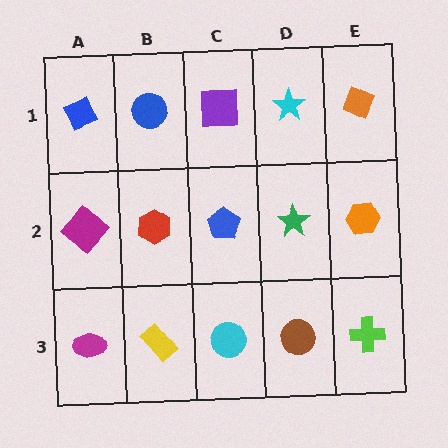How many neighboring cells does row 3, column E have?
2.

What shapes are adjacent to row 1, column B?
A red hexagon (row 2, column B), a blue diamond (row 1, column A), a purple square (row 1, column C).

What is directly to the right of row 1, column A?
A blue circle.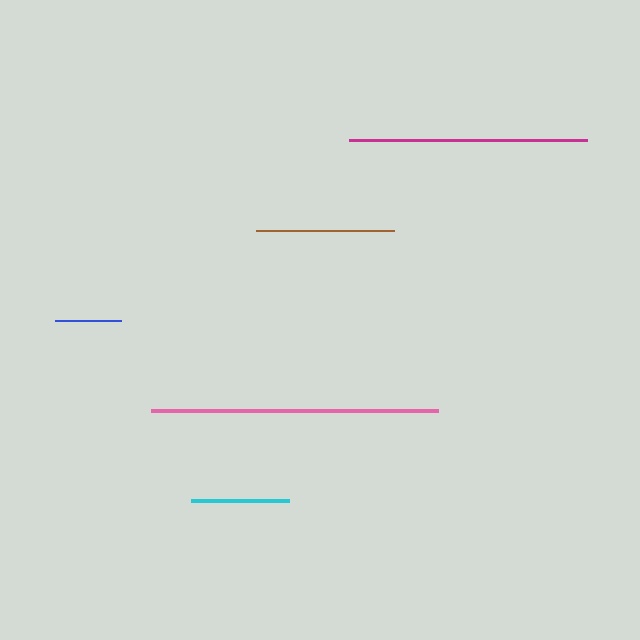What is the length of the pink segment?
The pink segment is approximately 287 pixels long.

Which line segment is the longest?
The pink line is the longest at approximately 287 pixels.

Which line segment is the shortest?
The blue line is the shortest at approximately 67 pixels.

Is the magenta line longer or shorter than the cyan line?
The magenta line is longer than the cyan line.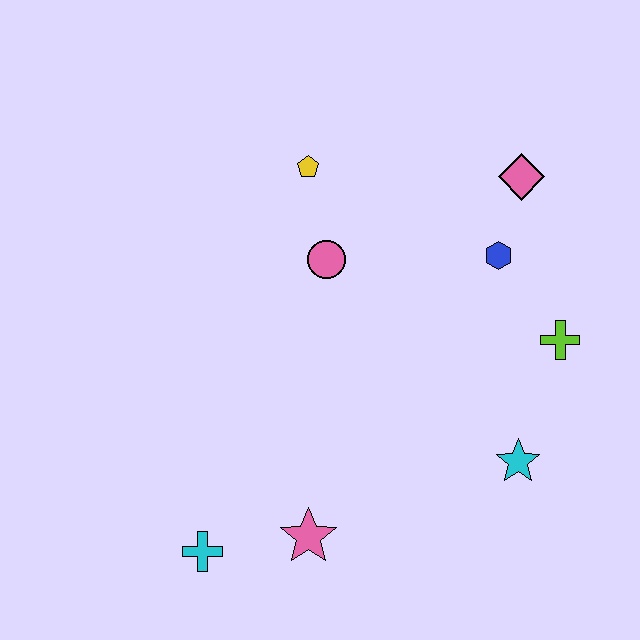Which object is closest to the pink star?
The cyan cross is closest to the pink star.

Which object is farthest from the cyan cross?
The pink diamond is farthest from the cyan cross.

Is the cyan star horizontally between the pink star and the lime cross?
Yes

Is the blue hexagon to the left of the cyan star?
Yes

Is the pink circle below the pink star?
No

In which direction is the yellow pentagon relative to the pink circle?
The yellow pentagon is above the pink circle.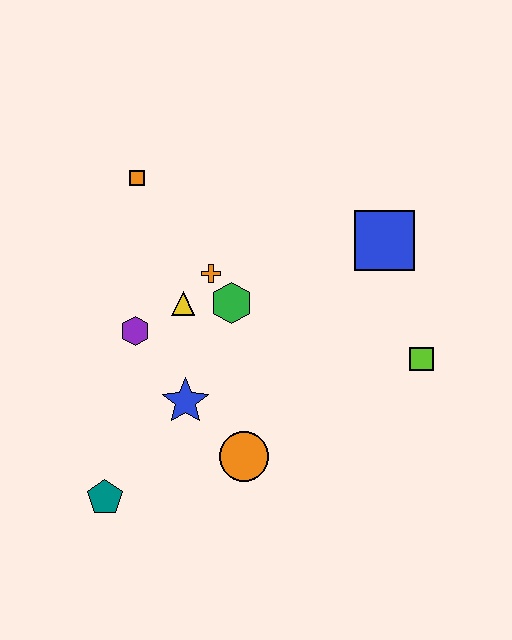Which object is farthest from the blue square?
The teal pentagon is farthest from the blue square.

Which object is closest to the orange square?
The orange cross is closest to the orange square.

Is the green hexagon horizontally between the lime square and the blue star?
Yes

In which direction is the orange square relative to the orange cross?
The orange square is above the orange cross.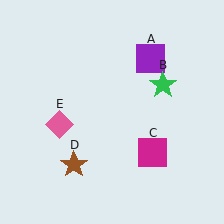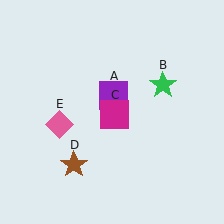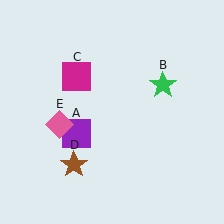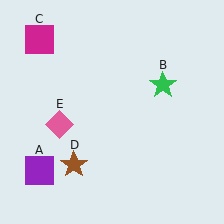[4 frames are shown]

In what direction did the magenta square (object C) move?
The magenta square (object C) moved up and to the left.